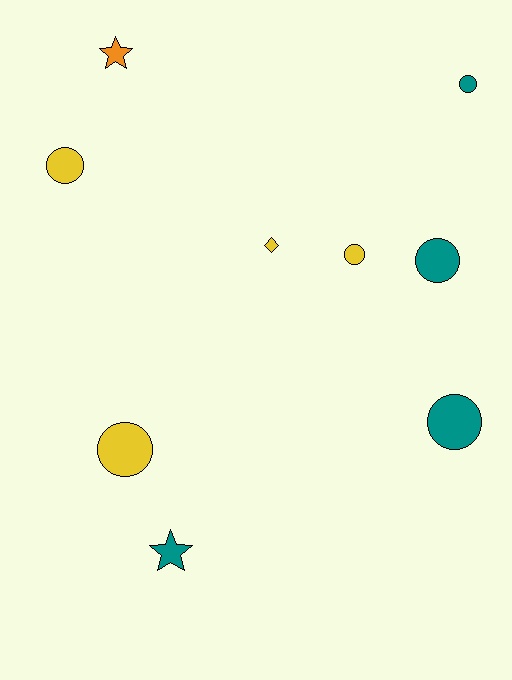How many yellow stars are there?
There are no yellow stars.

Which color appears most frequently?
Yellow, with 4 objects.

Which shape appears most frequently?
Circle, with 6 objects.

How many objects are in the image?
There are 9 objects.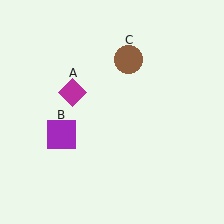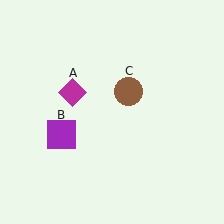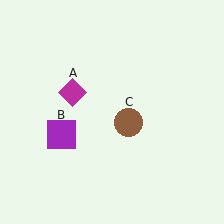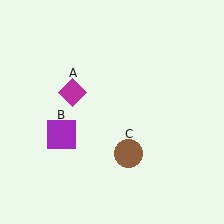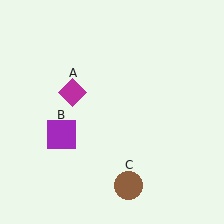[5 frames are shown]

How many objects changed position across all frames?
1 object changed position: brown circle (object C).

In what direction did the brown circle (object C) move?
The brown circle (object C) moved down.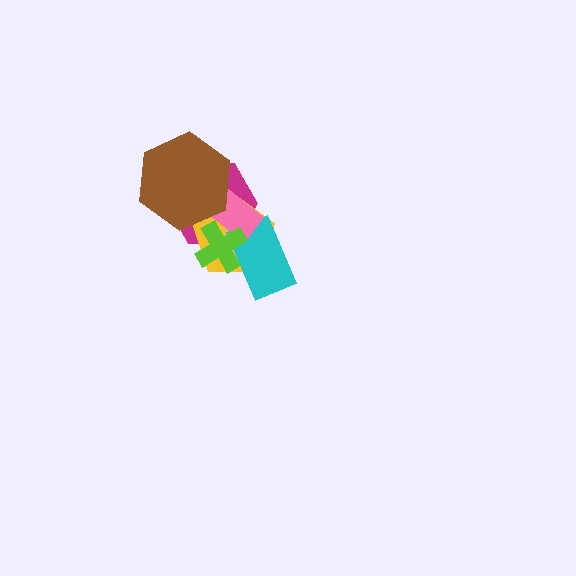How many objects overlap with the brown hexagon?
3 objects overlap with the brown hexagon.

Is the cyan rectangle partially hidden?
Yes, it is partially covered by another shape.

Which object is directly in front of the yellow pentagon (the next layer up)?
The cyan rectangle is directly in front of the yellow pentagon.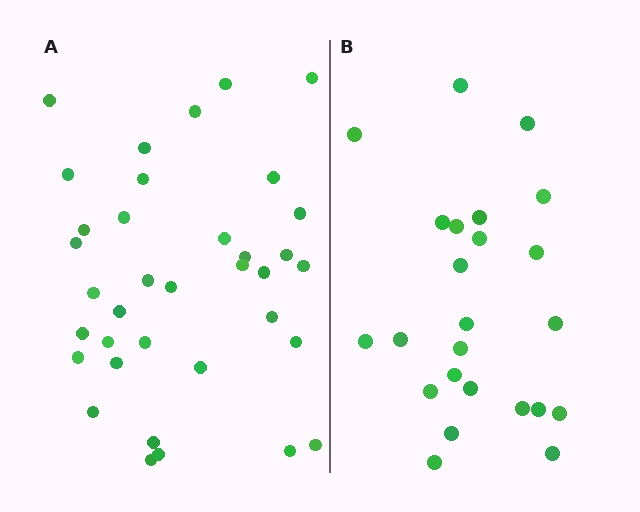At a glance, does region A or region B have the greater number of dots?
Region A (the left region) has more dots.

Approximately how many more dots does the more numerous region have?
Region A has roughly 12 or so more dots than region B.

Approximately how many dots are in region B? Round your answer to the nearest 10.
About 20 dots. (The exact count is 24, which rounds to 20.)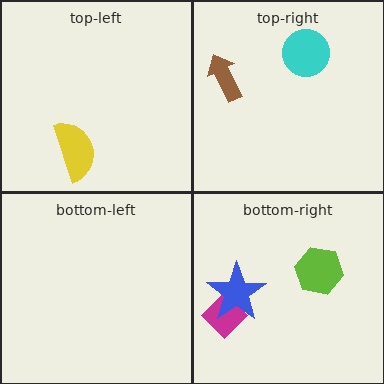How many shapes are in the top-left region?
1.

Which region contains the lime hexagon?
The bottom-right region.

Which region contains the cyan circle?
The top-right region.